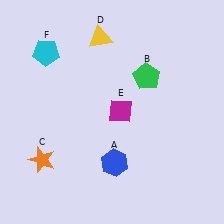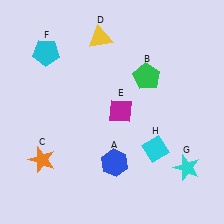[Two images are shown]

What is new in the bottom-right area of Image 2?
A cyan star (G) was added in the bottom-right area of Image 2.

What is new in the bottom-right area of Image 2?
A cyan diamond (H) was added in the bottom-right area of Image 2.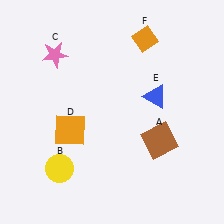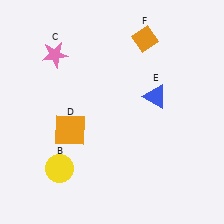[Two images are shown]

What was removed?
The brown square (A) was removed in Image 2.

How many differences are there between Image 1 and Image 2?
There is 1 difference between the two images.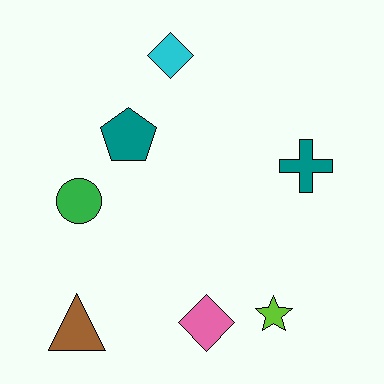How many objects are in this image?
There are 7 objects.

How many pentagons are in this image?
There is 1 pentagon.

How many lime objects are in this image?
There is 1 lime object.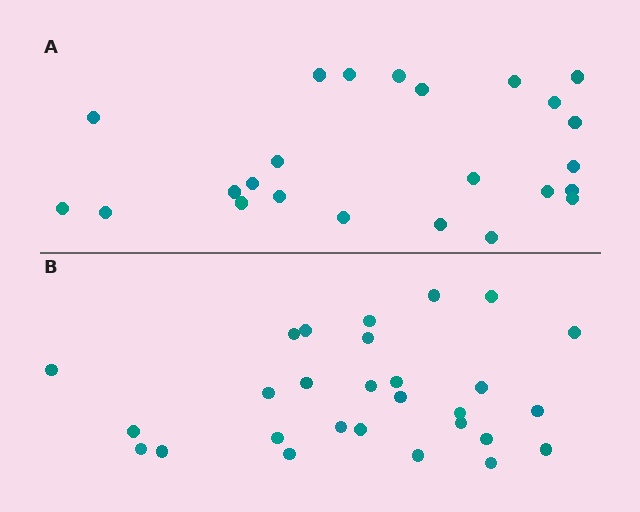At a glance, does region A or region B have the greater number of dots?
Region B (the bottom region) has more dots.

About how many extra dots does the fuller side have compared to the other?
Region B has about 4 more dots than region A.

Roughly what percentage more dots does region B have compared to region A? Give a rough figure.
About 15% more.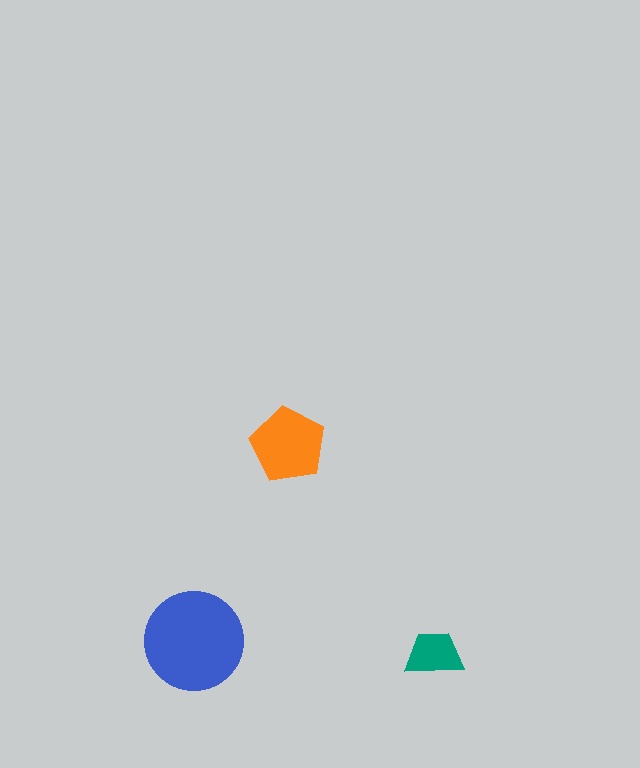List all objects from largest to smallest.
The blue circle, the orange pentagon, the teal trapezoid.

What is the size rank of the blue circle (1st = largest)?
1st.